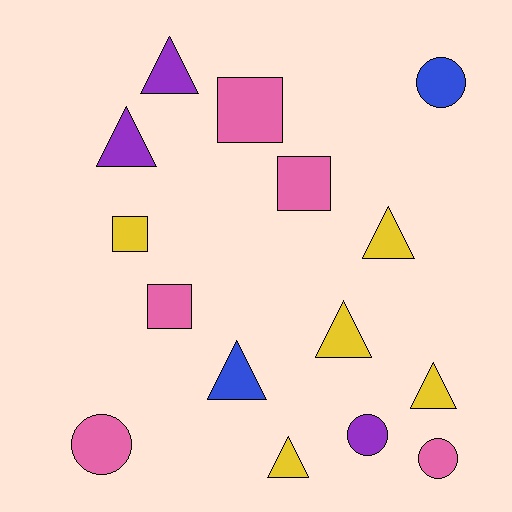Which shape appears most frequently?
Triangle, with 7 objects.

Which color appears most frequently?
Pink, with 5 objects.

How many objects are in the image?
There are 15 objects.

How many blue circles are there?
There is 1 blue circle.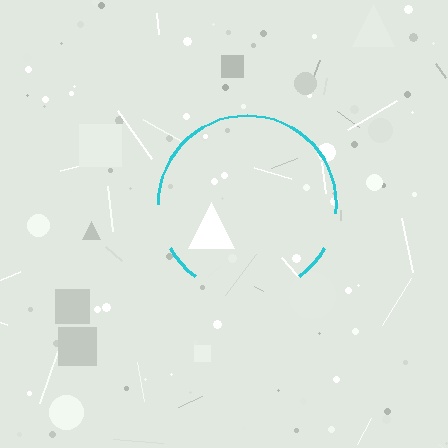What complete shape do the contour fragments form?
The contour fragments form a circle.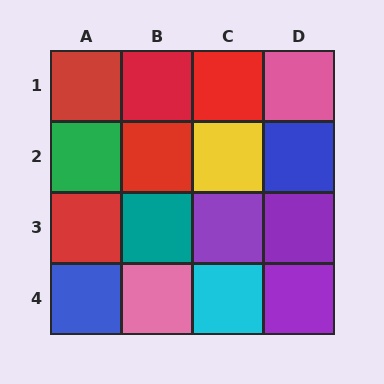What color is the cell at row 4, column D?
Purple.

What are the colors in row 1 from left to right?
Red, red, red, pink.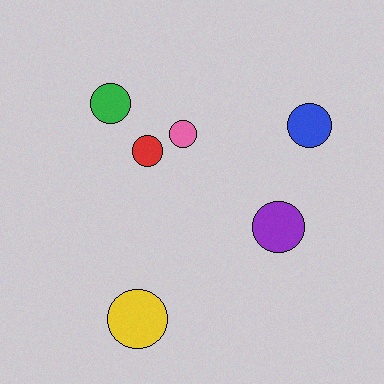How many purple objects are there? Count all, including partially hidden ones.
There is 1 purple object.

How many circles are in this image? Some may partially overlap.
There are 6 circles.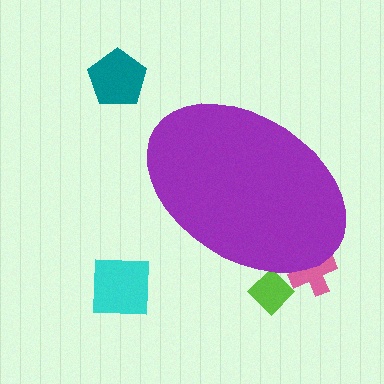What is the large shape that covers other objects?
A purple ellipse.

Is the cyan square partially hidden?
No, the cyan square is fully visible.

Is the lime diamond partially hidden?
Yes, the lime diamond is partially hidden behind the purple ellipse.